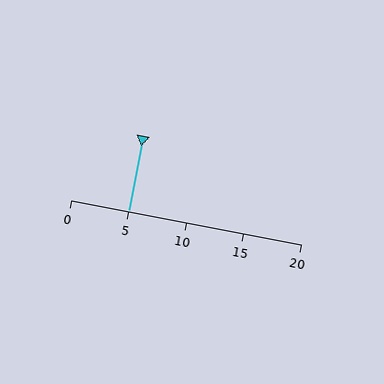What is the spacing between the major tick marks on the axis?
The major ticks are spaced 5 apart.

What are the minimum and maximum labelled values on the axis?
The axis runs from 0 to 20.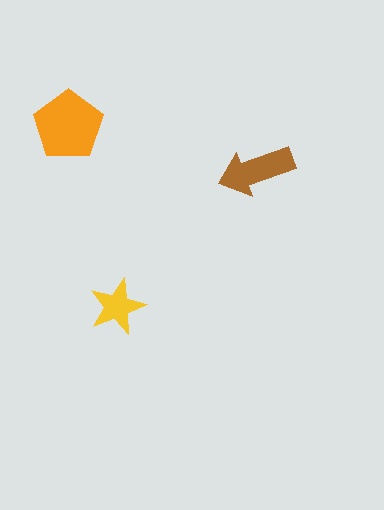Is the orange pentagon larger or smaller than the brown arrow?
Larger.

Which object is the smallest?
The yellow star.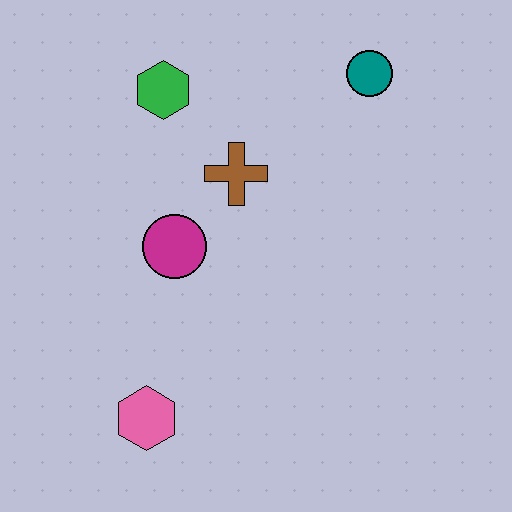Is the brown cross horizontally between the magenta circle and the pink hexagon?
No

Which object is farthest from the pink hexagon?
The teal circle is farthest from the pink hexagon.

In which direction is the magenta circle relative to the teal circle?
The magenta circle is to the left of the teal circle.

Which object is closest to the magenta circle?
The brown cross is closest to the magenta circle.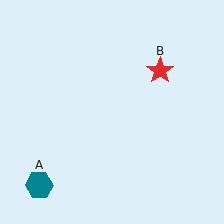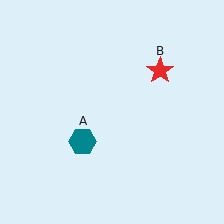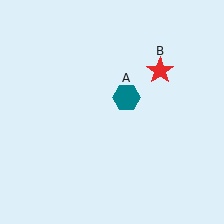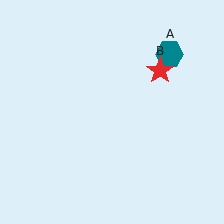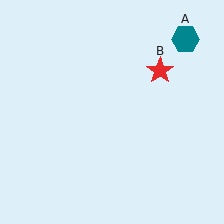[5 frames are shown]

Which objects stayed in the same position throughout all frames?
Red star (object B) remained stationary.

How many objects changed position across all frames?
1 object changed position: teal hexagon (object A).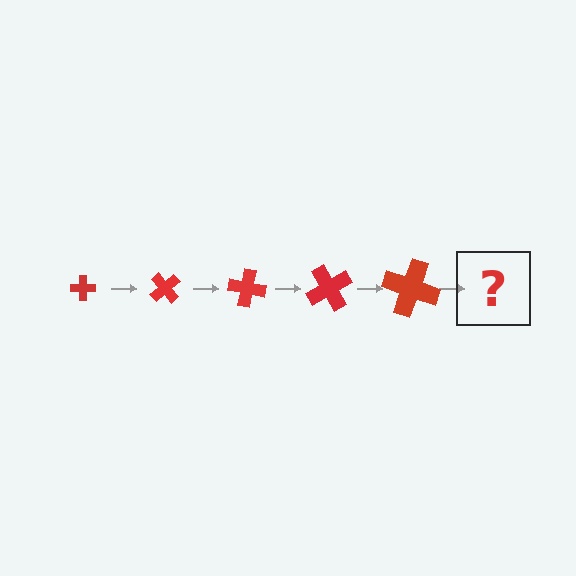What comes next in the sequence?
The next element should be a cross, larger than the previous one and rotated 250 degrees from the start.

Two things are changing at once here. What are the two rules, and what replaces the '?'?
The two rules are that the cross grows larger each step and it rotates 50 degrees each step. The '?' should be a cross, larger than the previous one and rotated 250 degrees from the start.